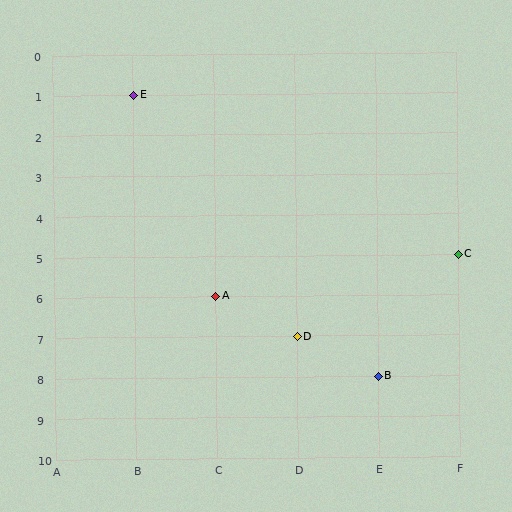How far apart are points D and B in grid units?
Points D and B are 1 column and 1 row apart (about 1.4 grid units diagonally).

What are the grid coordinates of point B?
Point B is at grid coordinates (E, 8).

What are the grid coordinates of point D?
Point D is at grid coordinates (D, 7).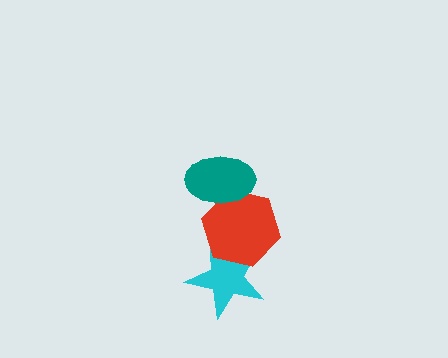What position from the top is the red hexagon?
The red hexagon is 2nd from the top.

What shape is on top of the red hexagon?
The teal ellipse is on top of the red hexagon.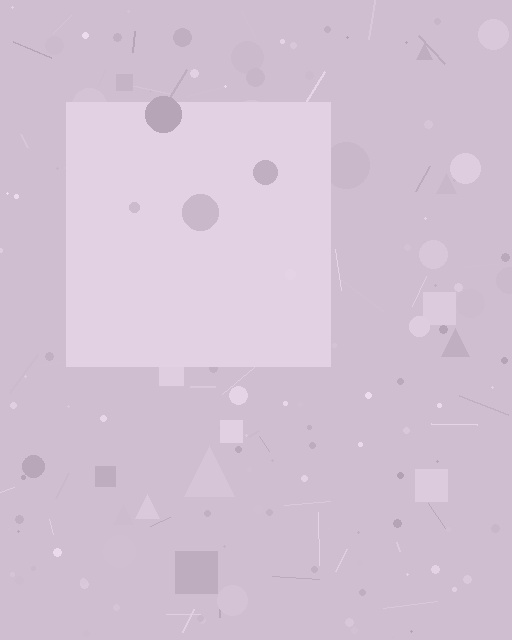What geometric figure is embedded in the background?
A square is embedded in the background.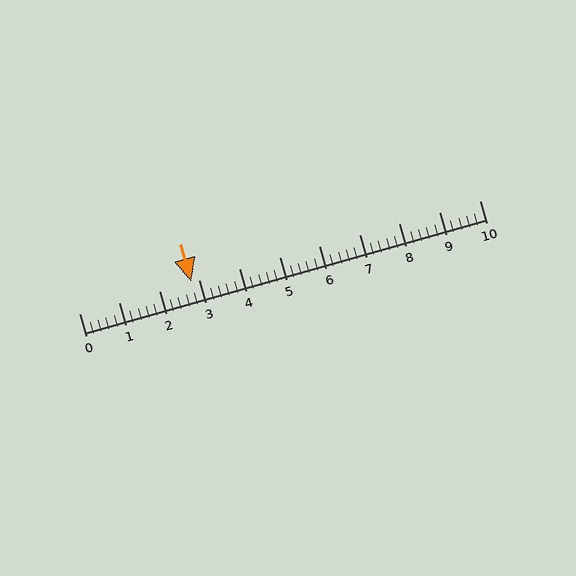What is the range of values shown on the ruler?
The ruler shows values from 0 to 10.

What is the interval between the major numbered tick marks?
The major tick marks are spaced 1 units apart.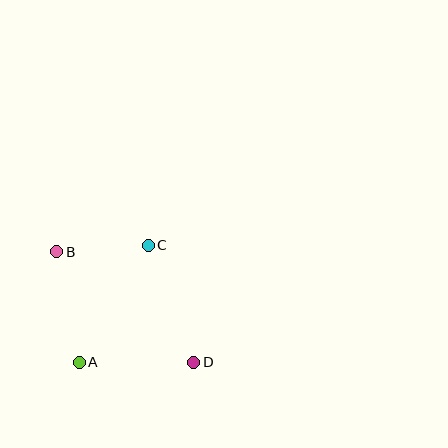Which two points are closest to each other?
Points B and C are closest to each other.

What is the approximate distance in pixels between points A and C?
The distance between A and C is approximately 136 pixels.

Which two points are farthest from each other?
Points B and D are farthest from each other.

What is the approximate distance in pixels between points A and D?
The distance between A and D is approximately 115 pixels.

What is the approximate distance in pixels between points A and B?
The distance between A and B is approximately 113 pixels.